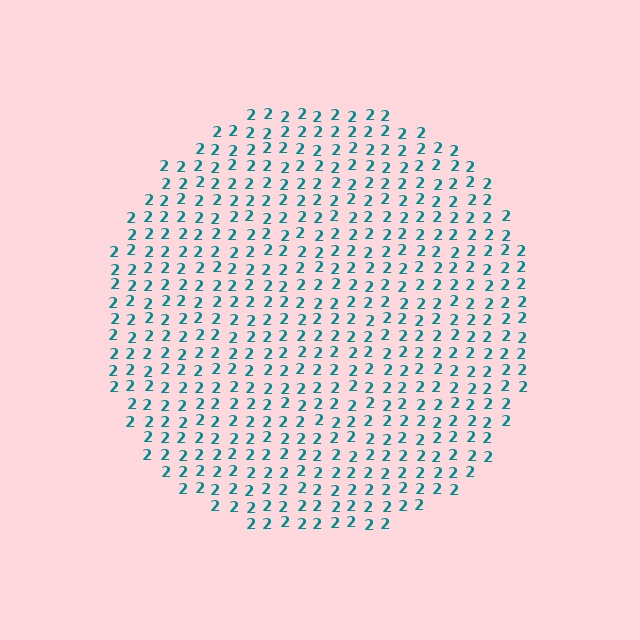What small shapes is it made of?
It is made of small digit 2's.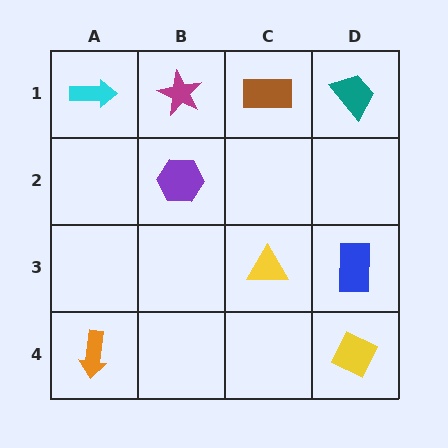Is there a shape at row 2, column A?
No, that cell is empty.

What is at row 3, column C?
A yellow triangle.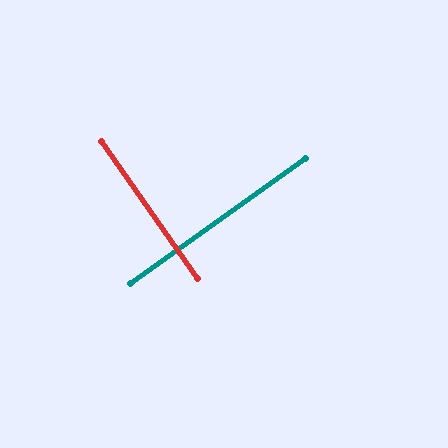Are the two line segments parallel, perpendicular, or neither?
Perpendicular — they meet at approximately 90°.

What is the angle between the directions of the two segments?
Approximately 90 degrees.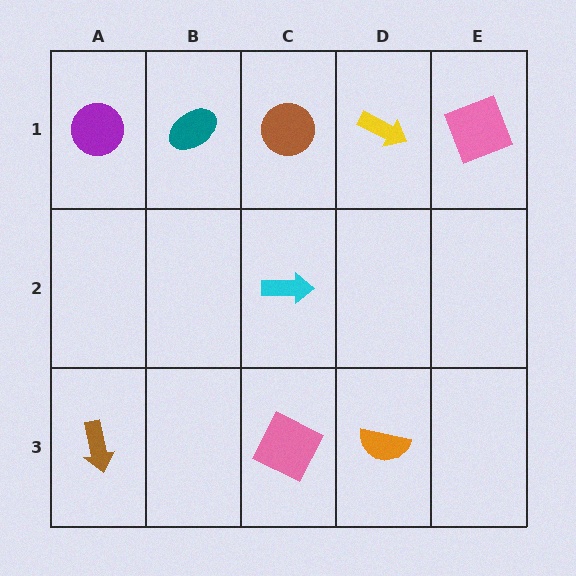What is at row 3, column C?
A pink square.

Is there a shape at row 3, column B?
No, that cell is empty.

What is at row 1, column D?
A yellow arrow.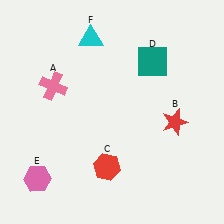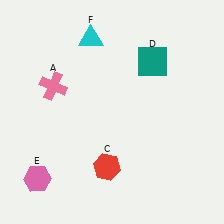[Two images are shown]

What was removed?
The red star (B) was removed in Image 2.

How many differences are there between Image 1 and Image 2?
There is 1 difference between the two images.